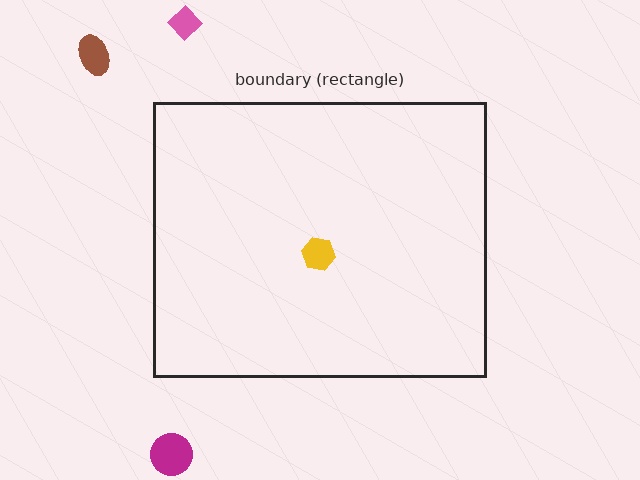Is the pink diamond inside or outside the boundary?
Outside.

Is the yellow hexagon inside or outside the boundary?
Inside.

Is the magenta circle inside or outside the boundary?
Outside.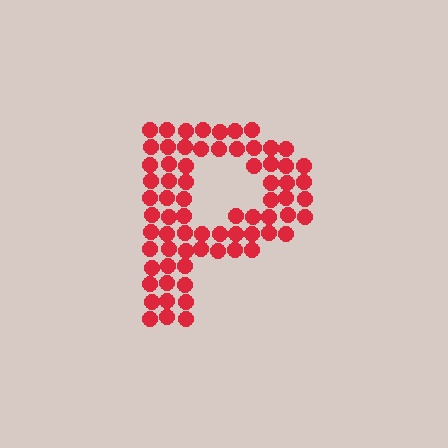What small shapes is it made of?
It is made of small circles.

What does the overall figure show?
The overall figure shows the letter P.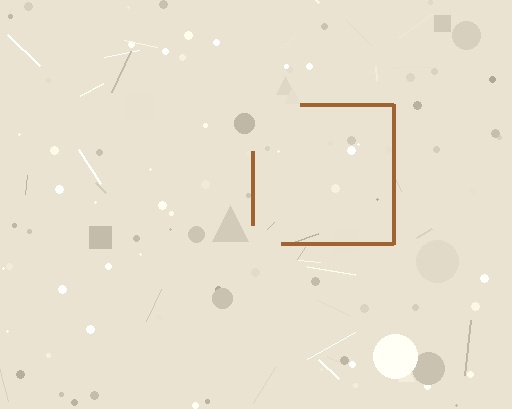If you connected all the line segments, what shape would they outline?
They would outline a square.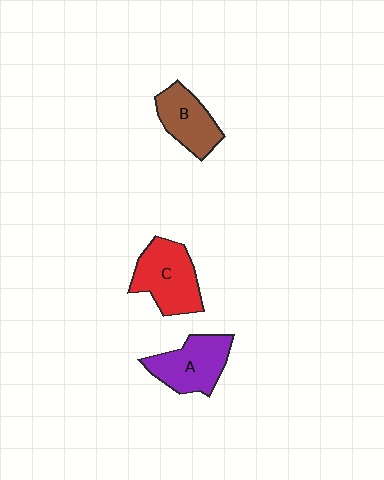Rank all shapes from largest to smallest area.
From largest to smallest: C (red), A (purple), B (brown).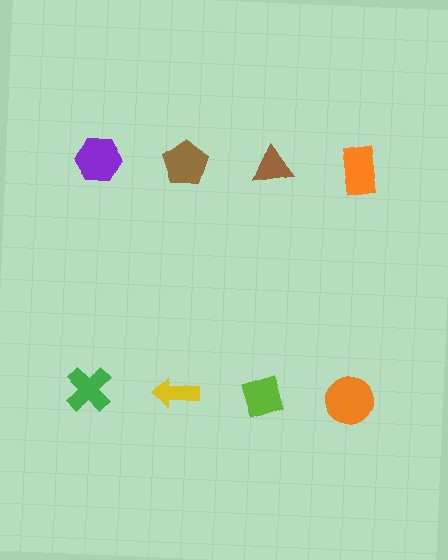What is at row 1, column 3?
A brown triangle.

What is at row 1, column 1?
A purple hexagon.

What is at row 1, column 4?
An orange rectangle.